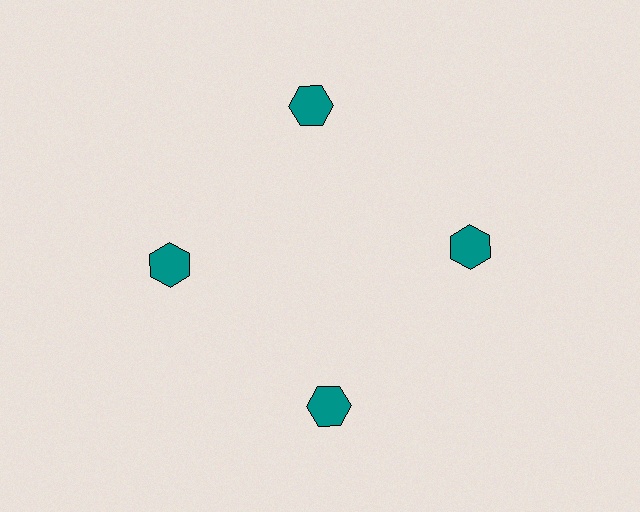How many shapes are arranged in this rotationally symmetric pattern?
There are 4 shapes, arranged in 4 groups of 1.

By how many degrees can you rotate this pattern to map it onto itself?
The pattern maps onto itself every 90 degrees of rotation.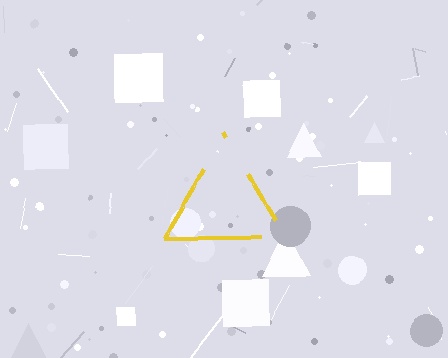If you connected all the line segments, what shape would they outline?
They would outline a triangle.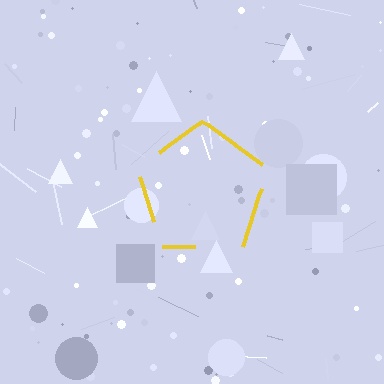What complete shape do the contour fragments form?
The contour fragments form a pentagon.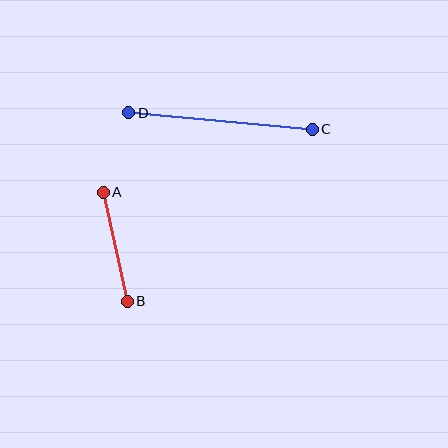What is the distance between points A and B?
The distance is approximately 111 pixels.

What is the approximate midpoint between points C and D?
The midpoint is at approximately (220, 121) pixels.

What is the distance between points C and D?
The distance is approximately 184 pixels.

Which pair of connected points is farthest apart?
Points C and D are farthest apart.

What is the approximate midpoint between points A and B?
The midpoint is at approximately (115, 247) pixels.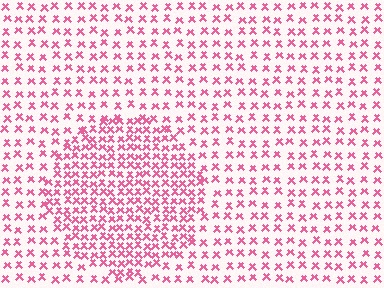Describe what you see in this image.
The image contains small pink elements arranged at two different densities. A circle-shaped region is visible where the elements are more densely packed than the surrounding area.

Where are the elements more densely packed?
The elements are more densely packed inside the circle boundary.